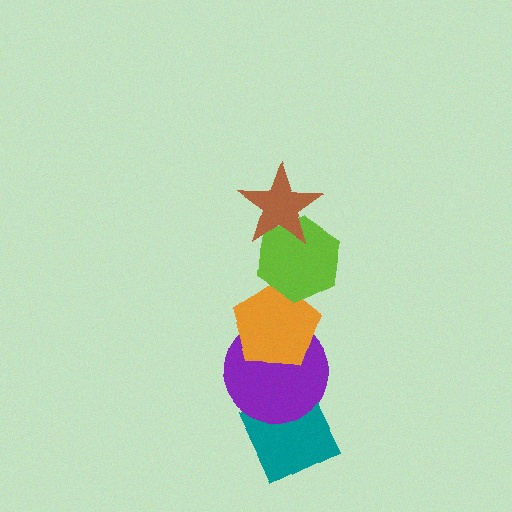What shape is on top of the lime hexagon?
The brown star is on top of the lime hexagon.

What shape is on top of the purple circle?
The orange pentagon is on top of the purple circle.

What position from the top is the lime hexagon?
The lime hexagon is 2nd from the top.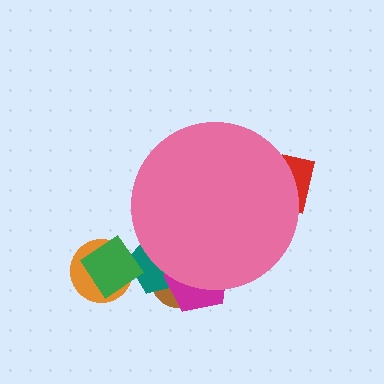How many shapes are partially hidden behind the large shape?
4 shapes are partially hidden.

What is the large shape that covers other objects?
A pink circle.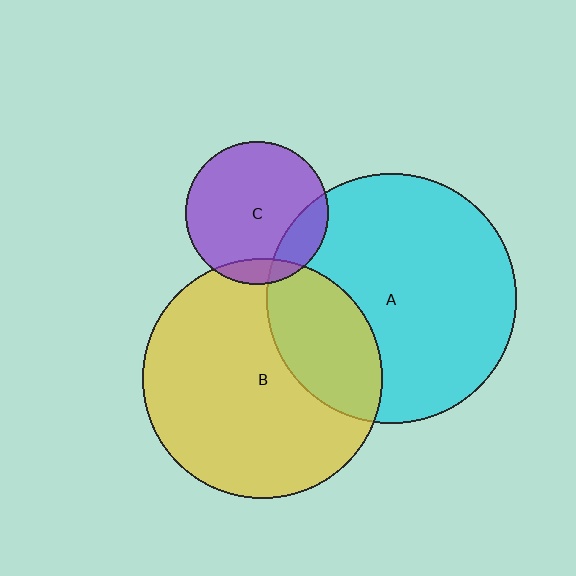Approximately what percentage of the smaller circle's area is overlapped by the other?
Approximately 10%.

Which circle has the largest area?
Circle A (cyan).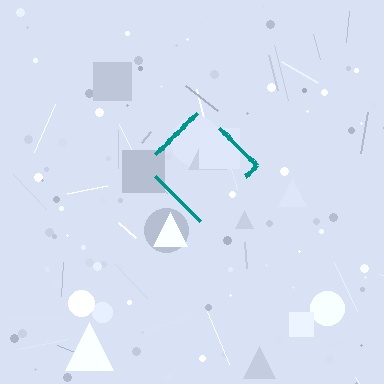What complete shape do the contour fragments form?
The contour fragments form a diamond.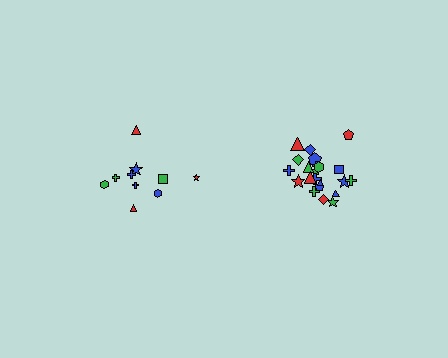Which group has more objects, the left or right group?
The right group.